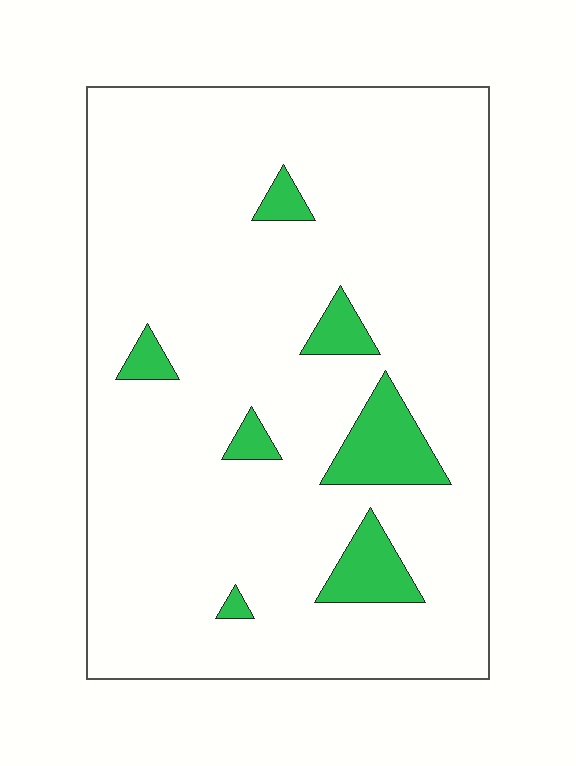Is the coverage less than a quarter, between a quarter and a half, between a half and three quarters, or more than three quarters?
Less than a quarter.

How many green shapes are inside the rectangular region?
7.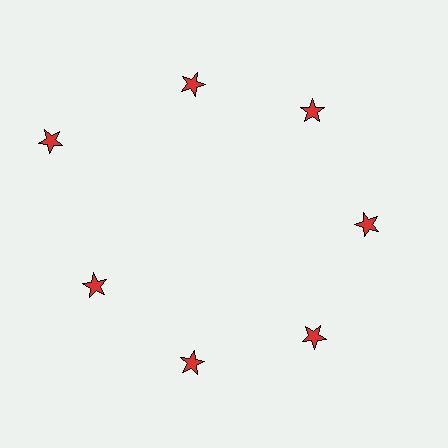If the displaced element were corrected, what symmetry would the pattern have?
It would have 7-fold rotational symmetry — the pattern would map onto itself every 51 degrees.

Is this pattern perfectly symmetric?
No. The 7 red stars are arranged in a ring, but one element near the 10 o'clock position is pushed outward from the center, breaking the 7-fold rotational symmetry.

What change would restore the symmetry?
The symmetry would be restored by moving it inward, back onto the ring so that all 7 stars sit at equal angles and equal distance from the center.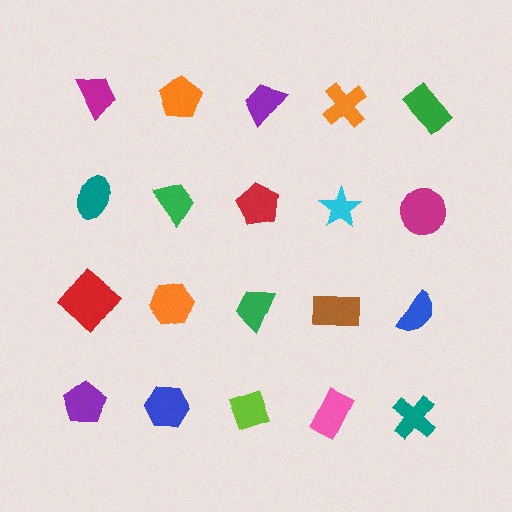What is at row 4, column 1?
A purple pentagon.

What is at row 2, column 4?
A cyan star.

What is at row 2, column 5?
A magenta circle.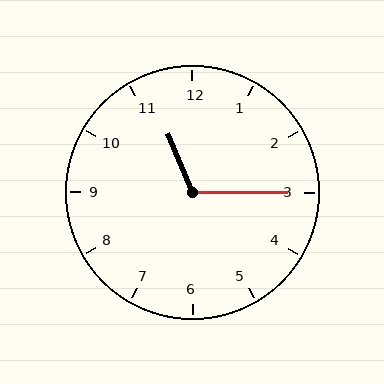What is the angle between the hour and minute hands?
Approximately 112 degrees.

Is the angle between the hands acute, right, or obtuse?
It is obtuse.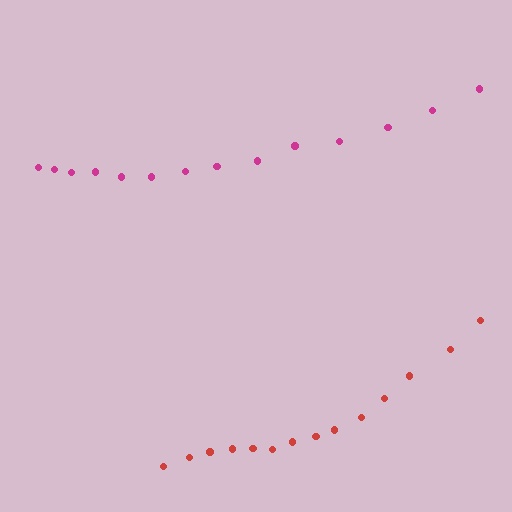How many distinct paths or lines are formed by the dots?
There are 2 distinct paths.